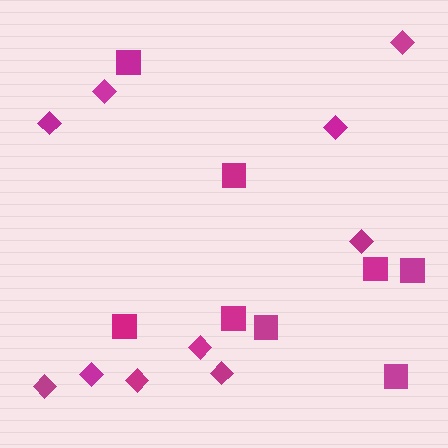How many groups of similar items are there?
There are 2 groups: one group of squares (8) and one group of diamonds (10).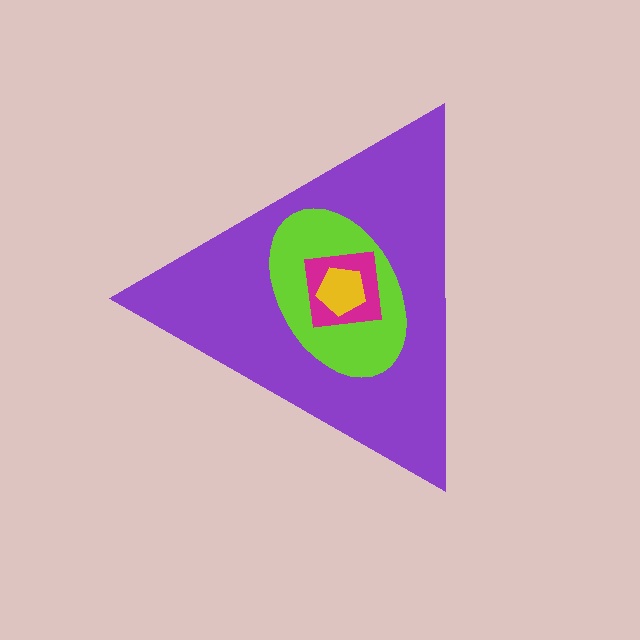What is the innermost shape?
The yellow pentagon.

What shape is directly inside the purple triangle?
The lime ellipse.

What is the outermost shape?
The purple triangle.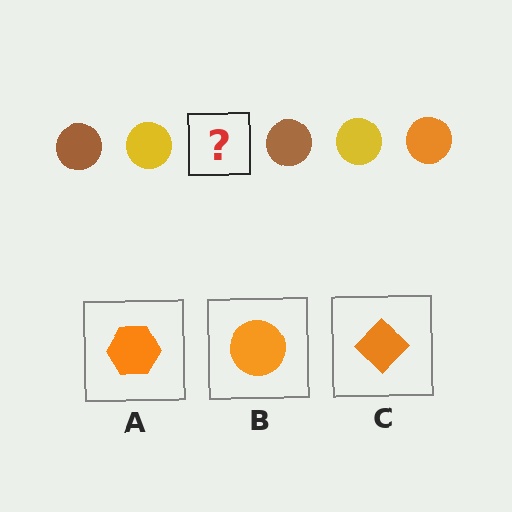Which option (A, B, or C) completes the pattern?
B.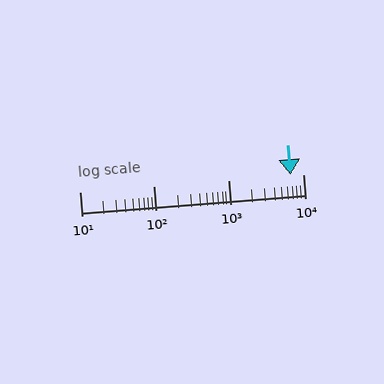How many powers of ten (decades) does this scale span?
The scale spans 3 decades, from 10 to 10000.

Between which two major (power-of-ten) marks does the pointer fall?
The pointer is between 1000 and 10000.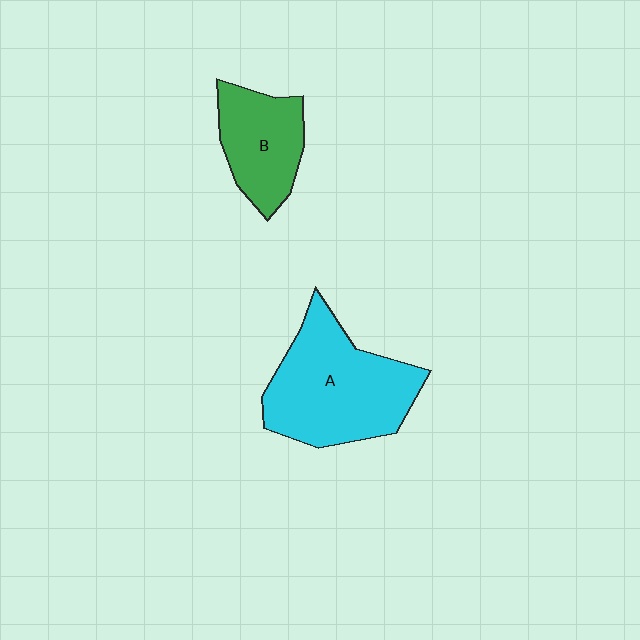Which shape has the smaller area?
Shape B (green).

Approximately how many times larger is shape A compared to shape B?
Approximately 1.7 times.